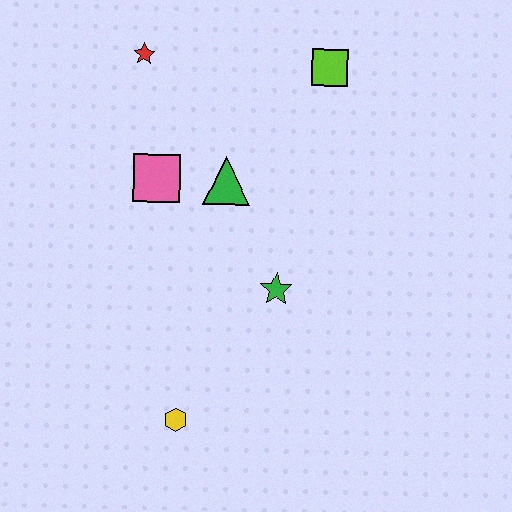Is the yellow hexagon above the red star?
No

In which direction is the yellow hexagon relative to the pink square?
The yellow hexagon is below the pink square.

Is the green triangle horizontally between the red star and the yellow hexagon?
No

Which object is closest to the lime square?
The green triangle is closest to the lime square.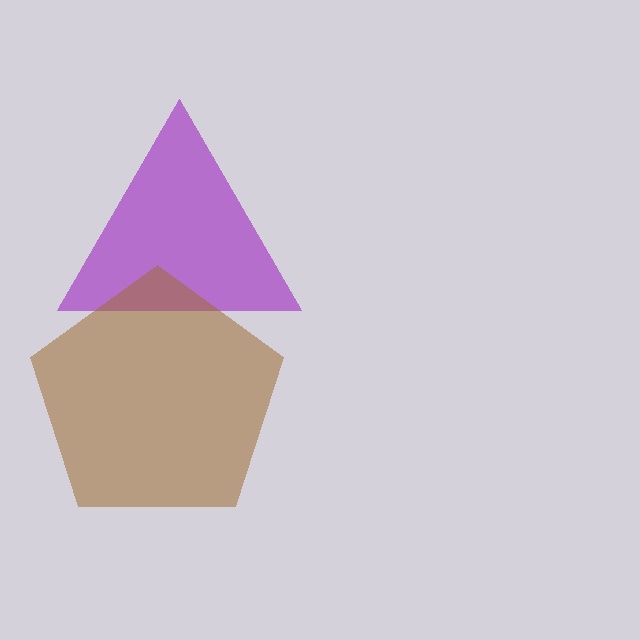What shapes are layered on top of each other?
The layered shapes are: a purple triangle, a brown pentagon.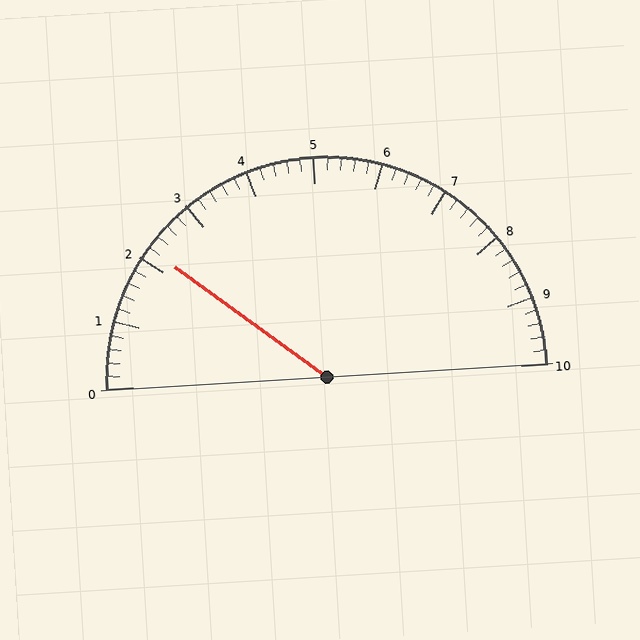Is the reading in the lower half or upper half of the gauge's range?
The reading is in the lower half of the range (0 to 10).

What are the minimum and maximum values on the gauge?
The gauge ranges from 0 to 10.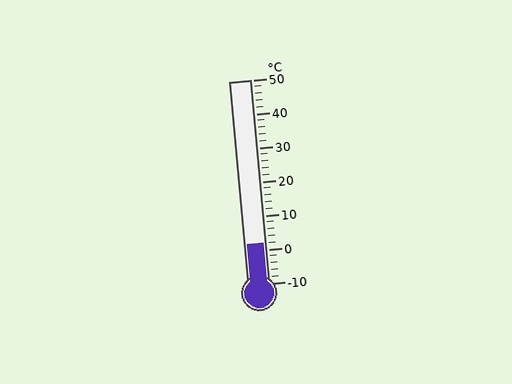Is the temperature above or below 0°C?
The temperature is above 0°C.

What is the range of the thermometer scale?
The thermometer scale ranges from -10°C to 50°C.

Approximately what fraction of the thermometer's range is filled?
The thermometer is filled to approximately 20% of its range.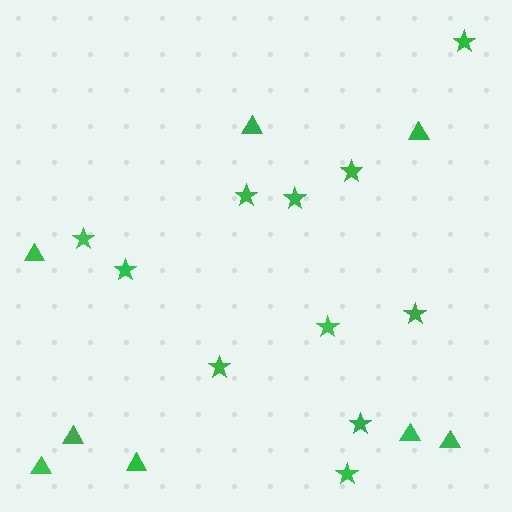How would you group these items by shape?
There are 2 groups: one group of stars (11) and one group of triangles (8).